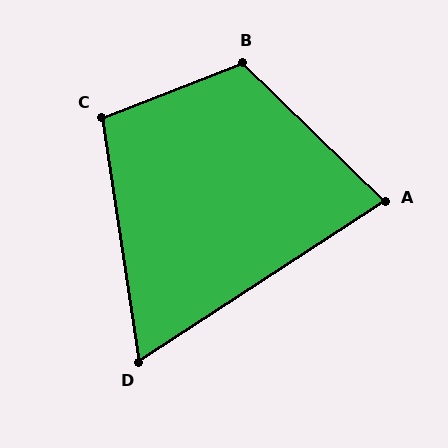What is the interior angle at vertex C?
Approximately 103 degrees (obtuse).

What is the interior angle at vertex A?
Approximately 77 degrees (acute).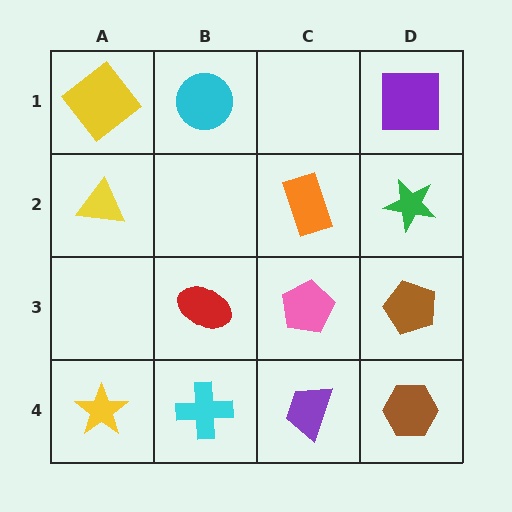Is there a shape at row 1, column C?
No, that cell is empty.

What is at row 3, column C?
A pink pentagon.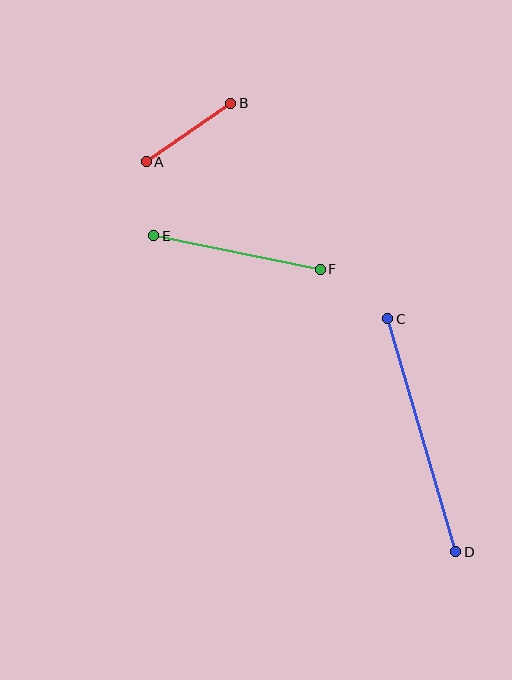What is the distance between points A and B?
The distance is approximately 102 pixels.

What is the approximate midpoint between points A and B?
The midpoint is at approximately (188, 132) pixels.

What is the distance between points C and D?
The distance is approximately 243 pixels.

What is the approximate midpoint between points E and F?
The midpoint is at approximately (237, 253) pixels.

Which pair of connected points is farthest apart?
Points C and D are farthest apart.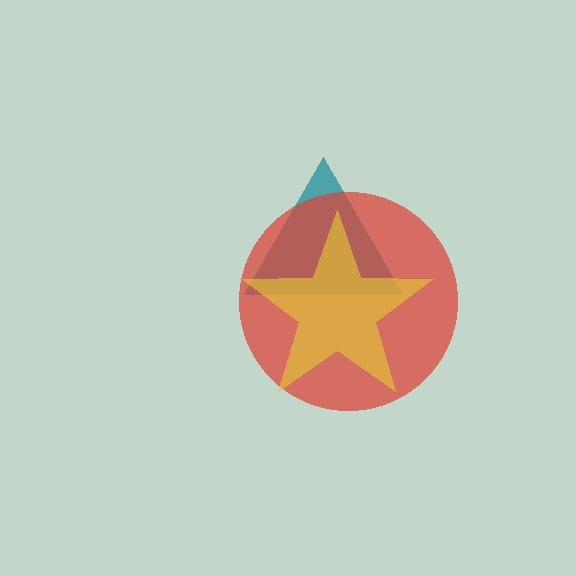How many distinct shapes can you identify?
There are 3 distinct shapes: a teal triangle, a red circle, a yellow star.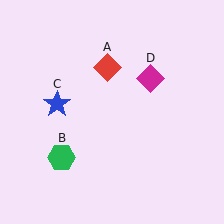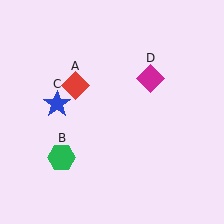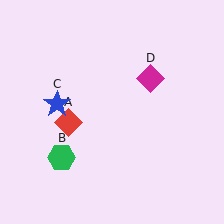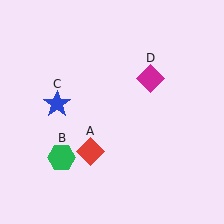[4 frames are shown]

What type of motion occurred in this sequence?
The red diamond (object A) rotated counterclockwise around the center of the scene.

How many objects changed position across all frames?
1 object changed position: red diamond (object A).